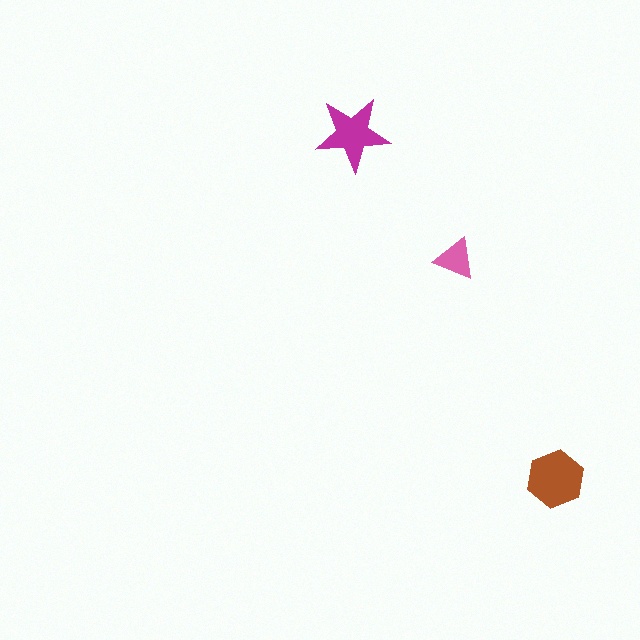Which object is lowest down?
The brown hexagon is bottommost.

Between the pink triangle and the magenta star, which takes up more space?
The magenta star.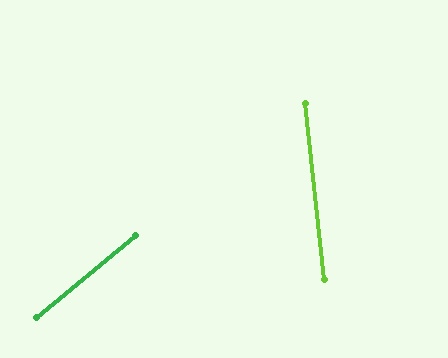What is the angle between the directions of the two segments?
Approximately 56 degrees.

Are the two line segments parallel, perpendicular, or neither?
Neither parallel nor perpendicular — they differ by about 56°.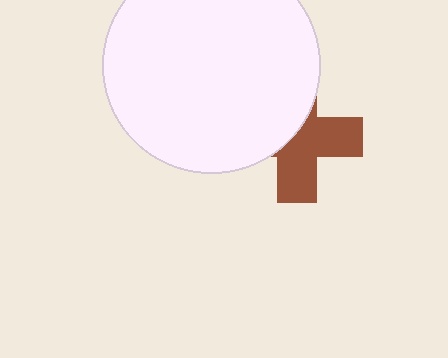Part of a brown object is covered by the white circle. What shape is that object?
It is a cross.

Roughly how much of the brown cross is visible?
About half of it is visible (roughly 54%).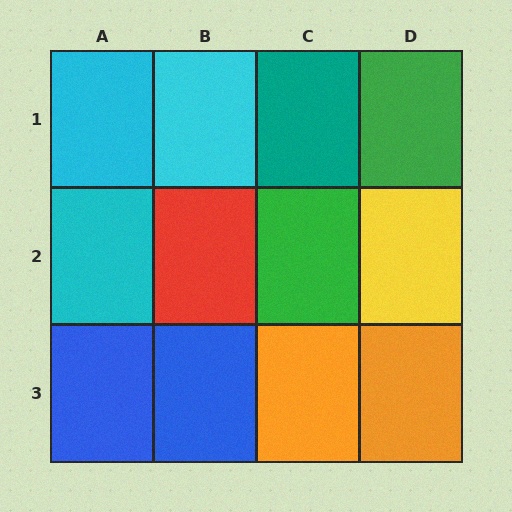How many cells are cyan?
3 cells are cyan.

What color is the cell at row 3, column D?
Orange.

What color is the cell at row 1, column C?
Teal.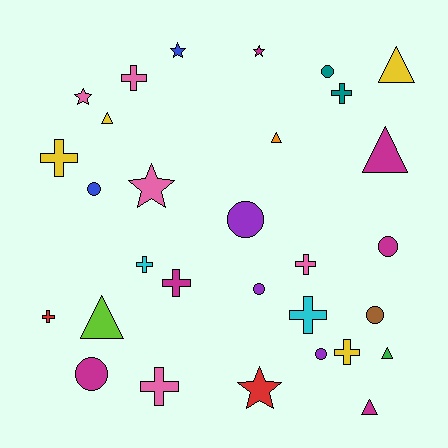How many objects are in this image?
There are 30 objects.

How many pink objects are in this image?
There are 5 pink objects.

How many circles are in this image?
There are 8 circles.